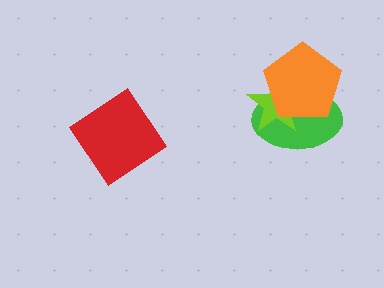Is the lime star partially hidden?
Yes, it is partially covered by another shape.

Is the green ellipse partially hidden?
Yes, it is partially covered by another shape.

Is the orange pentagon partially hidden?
No, no other shape covers it.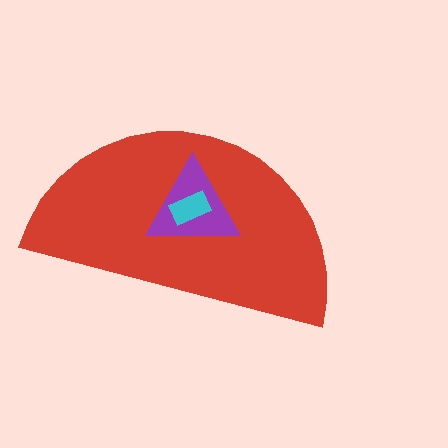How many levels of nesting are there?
3.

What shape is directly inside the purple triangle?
The cyan rectangle.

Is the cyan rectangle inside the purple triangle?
Yes.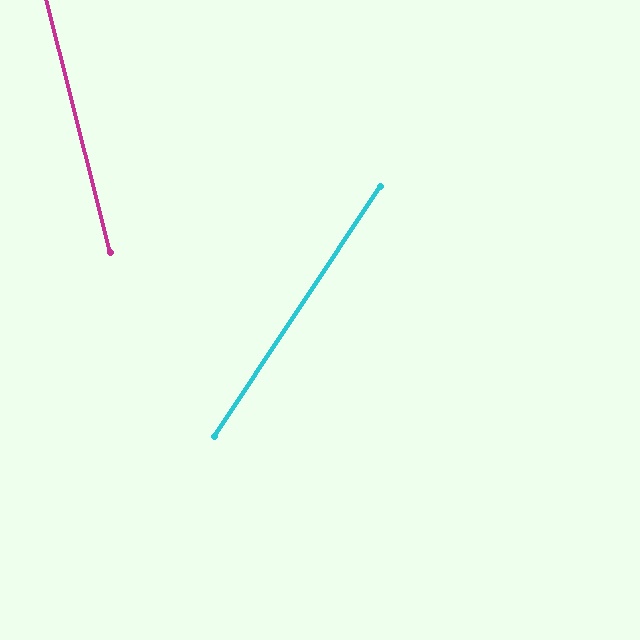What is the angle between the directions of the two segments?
Approximately 48 degrees.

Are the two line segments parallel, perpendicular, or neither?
Neither parallel nor perpendicular — they differ by about 48°.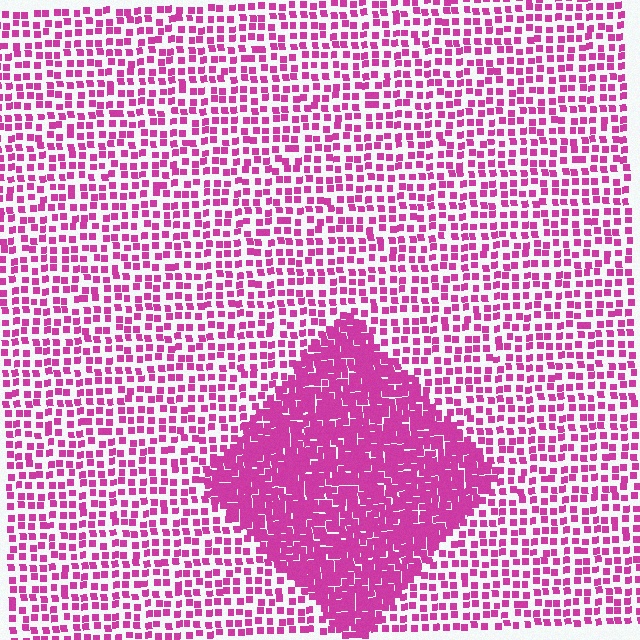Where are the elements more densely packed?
The elements are more densely packed inside the diamond boundary.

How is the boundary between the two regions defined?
The boundary is defined by a change in element density (approximately 2.4x ratio). All elements are the same color, size, and shape.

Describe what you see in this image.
The image contains small magenta elements arranged at two different densities. A diamond-shaped region is visible where the elements are more densely packed than the surrounding area.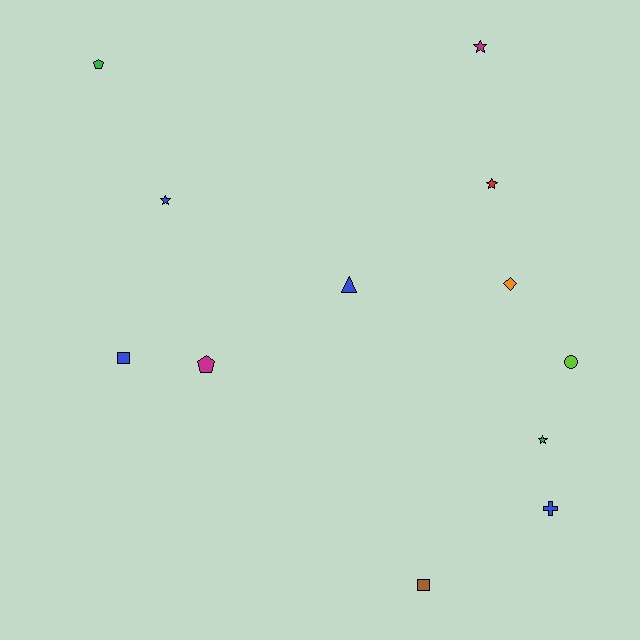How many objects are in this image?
There are 12 objects.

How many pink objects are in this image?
There are no pink objects.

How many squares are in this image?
There are 2 squares.